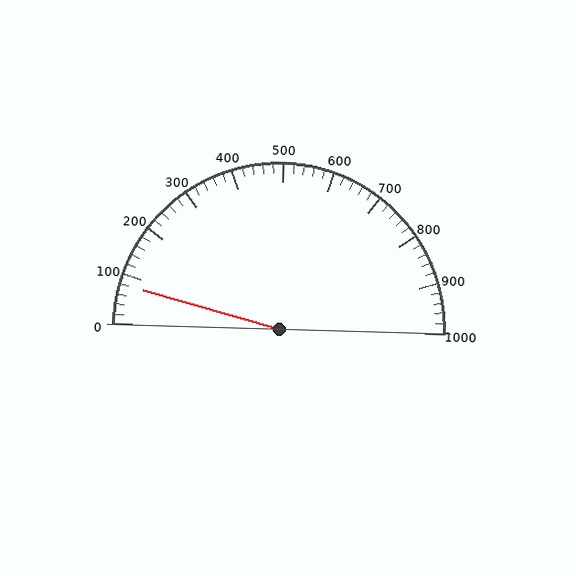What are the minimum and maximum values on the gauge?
The gauge ranges from 0 to 1000.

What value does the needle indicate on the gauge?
The needle indicates approximately 80.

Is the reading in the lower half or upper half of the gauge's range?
The reading is in the lower half of the range (0 to 1000).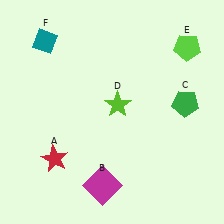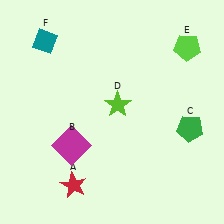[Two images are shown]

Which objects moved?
The objects that moved are: the red star (A), the magenta square (B), the green pentagon (C).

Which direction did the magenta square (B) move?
The magenta square (B) moved up.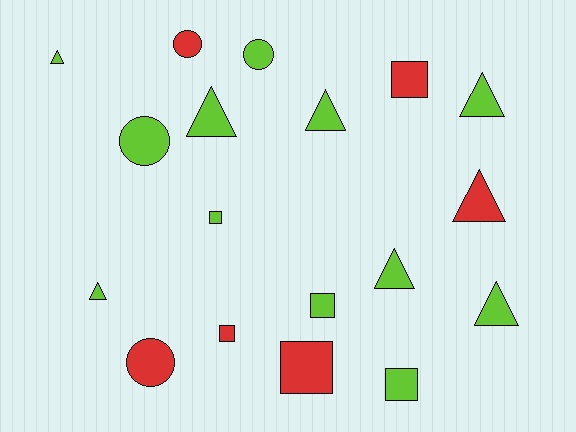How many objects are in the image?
There are 18 objects.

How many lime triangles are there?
There are 7 lime triangles.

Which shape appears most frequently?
Triangle, with 8 objects.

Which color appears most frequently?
Lime, with 12 objects.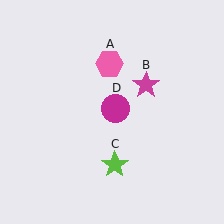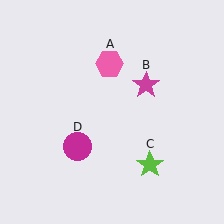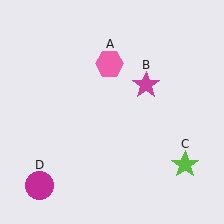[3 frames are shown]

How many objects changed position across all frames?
2 objects changed position: lime star (object C), magenta circle (object D).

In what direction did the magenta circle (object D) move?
The magenta circle (object D) moved down and to the left.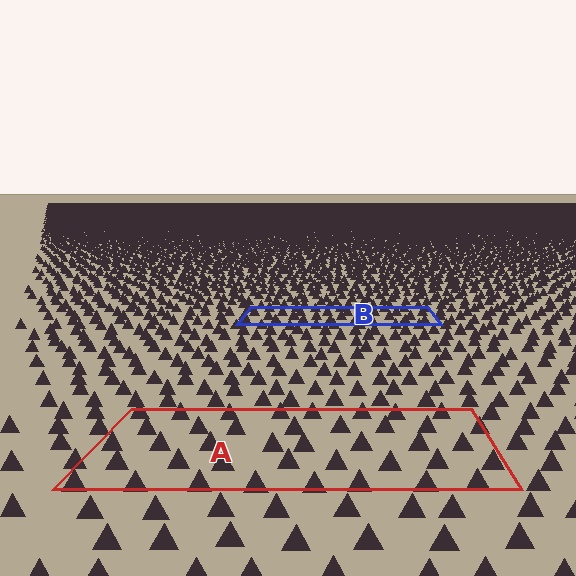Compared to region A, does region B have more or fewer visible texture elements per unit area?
Region B has more texture elements per unit area — they are packed more densely because it is farther away.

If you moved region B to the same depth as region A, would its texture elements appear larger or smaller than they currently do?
They would appear larger. At a closer depth, the same texture elements are projected at a bigger on-screen size.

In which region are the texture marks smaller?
The texture marks are smaller in region B, because it is farther away.